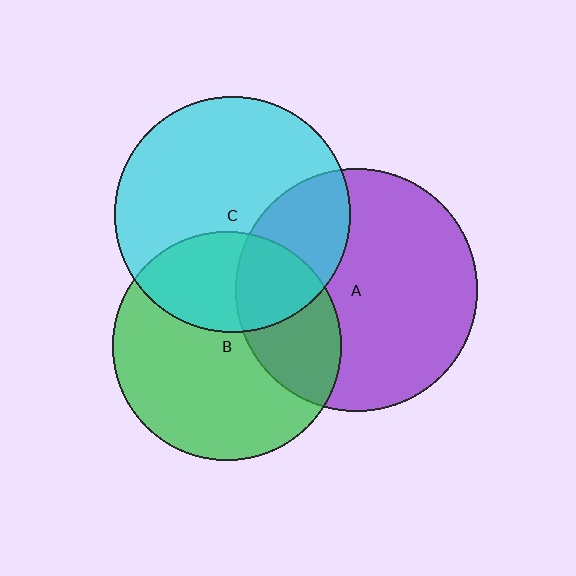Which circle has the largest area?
Circle A (purple).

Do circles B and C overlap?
Yes.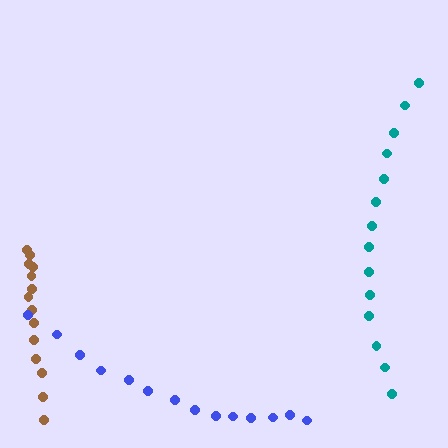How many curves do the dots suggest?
There are 3 distinct paths.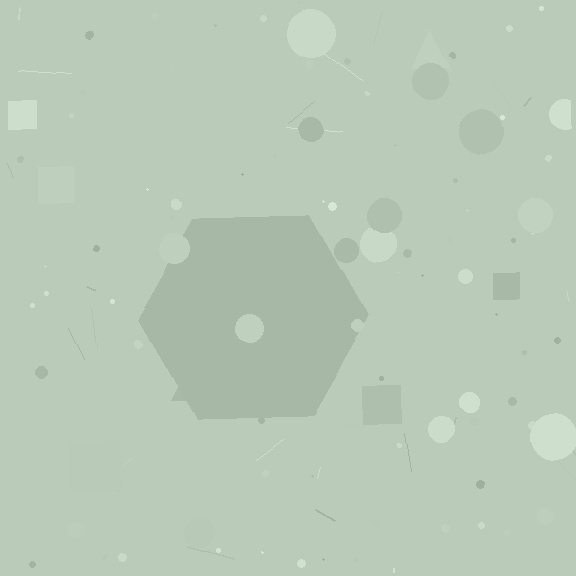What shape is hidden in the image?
A hexagon is hidden in the image.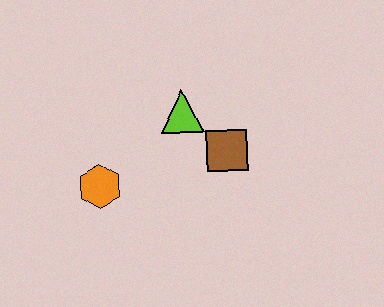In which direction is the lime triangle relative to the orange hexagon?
The lime triangle is to the right of the orange hexagon.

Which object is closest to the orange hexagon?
The lime triangle is closest to the orange hexagon.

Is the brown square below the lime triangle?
Yes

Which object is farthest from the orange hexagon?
The brown square is farthest from the orange hexagon.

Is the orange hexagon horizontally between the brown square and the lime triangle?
No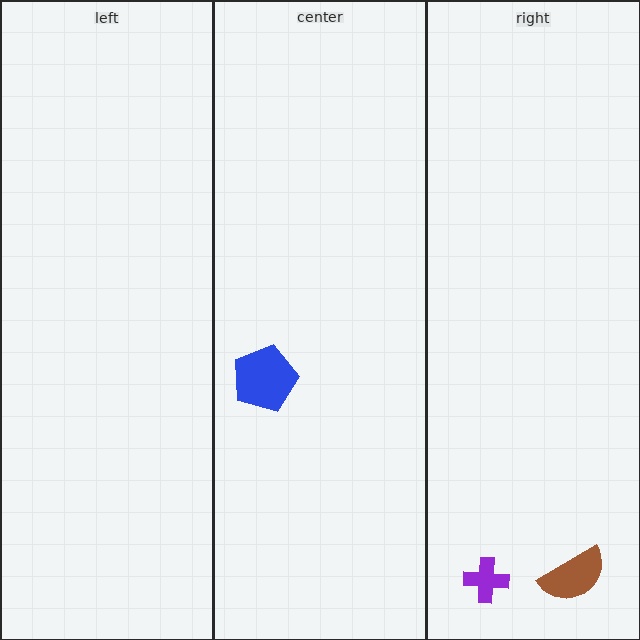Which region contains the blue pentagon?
The center region.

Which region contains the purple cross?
The right region.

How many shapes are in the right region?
2.